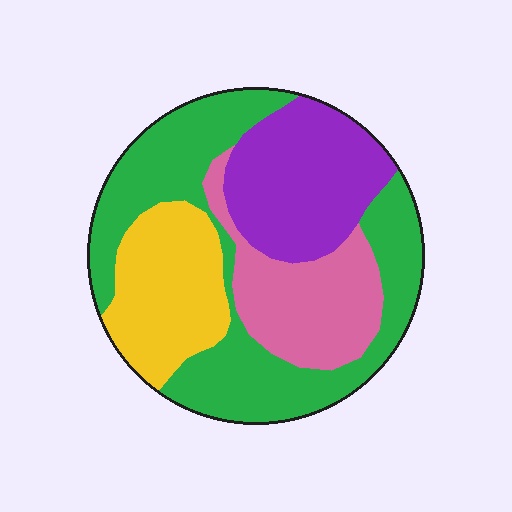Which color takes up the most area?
Green, at roughly 40%.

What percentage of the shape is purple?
Purple takes up about one fifth (1/5) of the shape.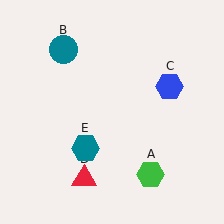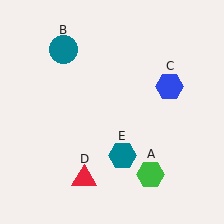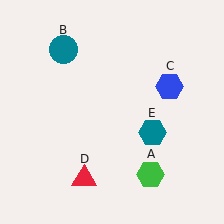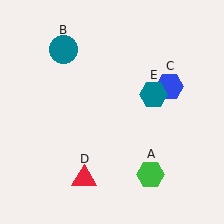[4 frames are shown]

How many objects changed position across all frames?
1 object changed position: teal hexagon (object E).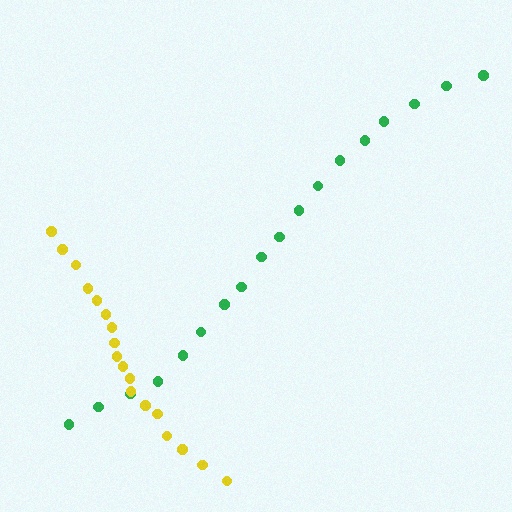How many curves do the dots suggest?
There are 2 distinct paths.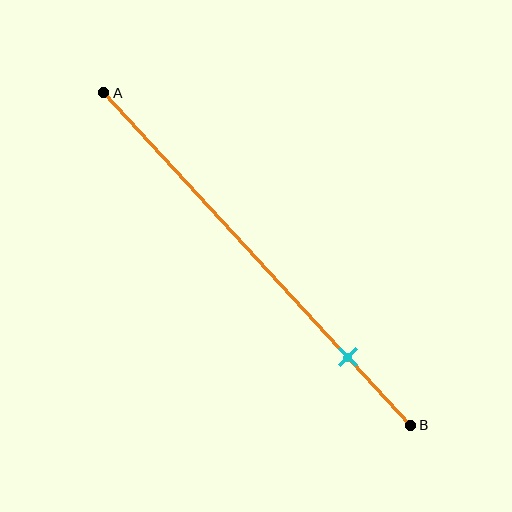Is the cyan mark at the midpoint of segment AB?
No, the mark is at about 80% from A, not at the 50% midpoint.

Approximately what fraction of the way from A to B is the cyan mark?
The cyan mark is approximately 80% of the way from A to B.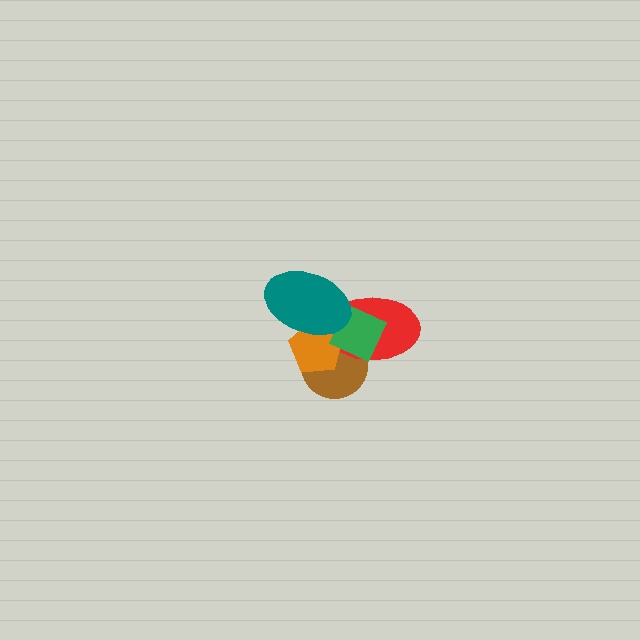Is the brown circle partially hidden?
Yes, it is partially covered by another shape.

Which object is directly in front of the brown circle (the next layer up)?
The red ellipse is directly in front of the brown circle.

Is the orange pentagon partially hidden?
Yes, it is partially covered by another shape.